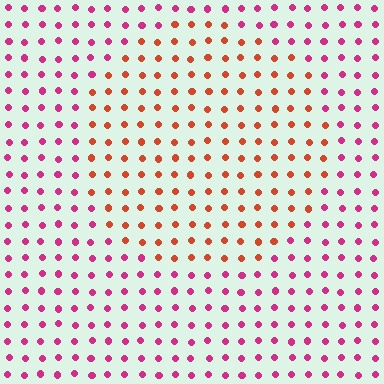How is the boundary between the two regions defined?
The boundary is defined purely by a slight shift in hue (about 44 degrees). Spacing, size, and orientation are identical on both sides.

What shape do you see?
I see a circle.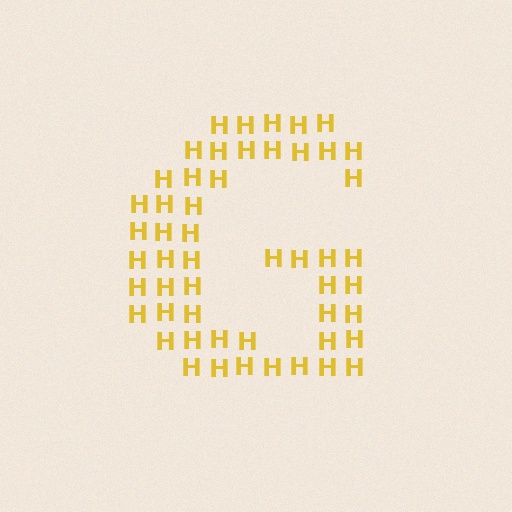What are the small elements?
The small elements are letter H's.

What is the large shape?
The large shape is the letter G.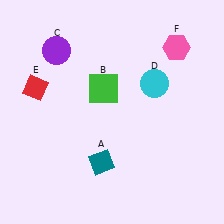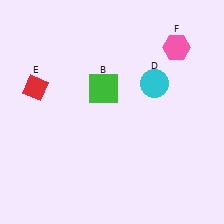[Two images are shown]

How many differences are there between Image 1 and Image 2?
There are 2 differences between the two images.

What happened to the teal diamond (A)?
The teal diamond (A) was removed in Image 2. It was in the bottom-left area of Image 1.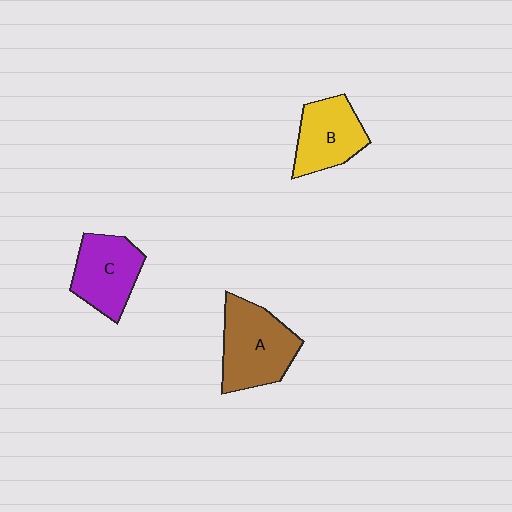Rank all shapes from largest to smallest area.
From largest to smallest: A (brown), C (purple), B (yellow).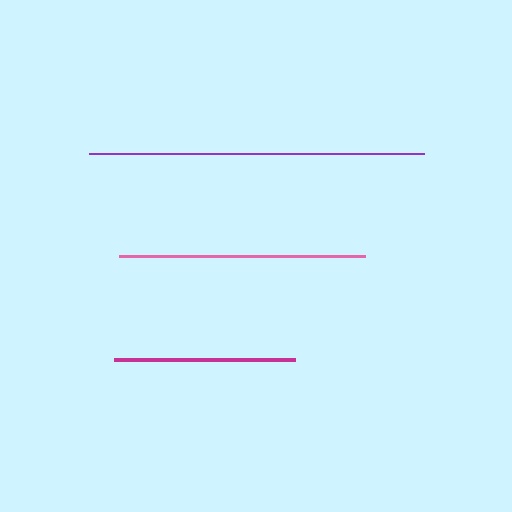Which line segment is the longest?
The purple line is the longest at approximately 335 pixels.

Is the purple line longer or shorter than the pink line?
The purple line is longer than the pink line.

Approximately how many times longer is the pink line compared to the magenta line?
The pink line is approximately 1.4 times the length of the magenta line.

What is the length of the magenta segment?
The magenta segment is approximately 182 pixels long.